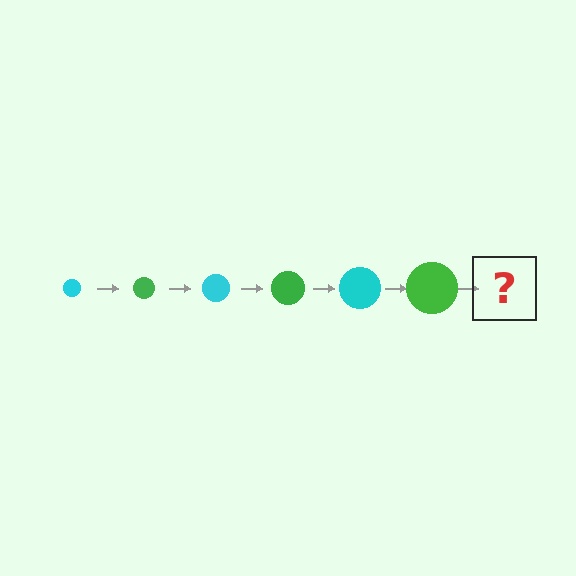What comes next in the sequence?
The next element should be a cyan circle, larger than the previous one.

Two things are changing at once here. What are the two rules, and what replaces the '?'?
The two rules are that the circle grows larger each step and the color cycles through cyan and green. The '?' should be a cyan circle, larger than the previous one.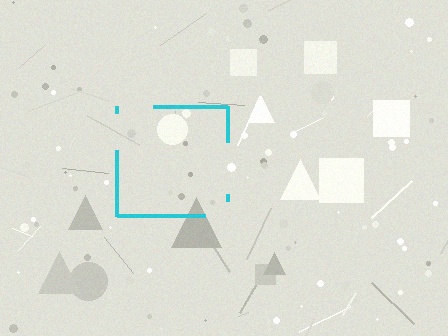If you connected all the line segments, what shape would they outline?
They would outline a square.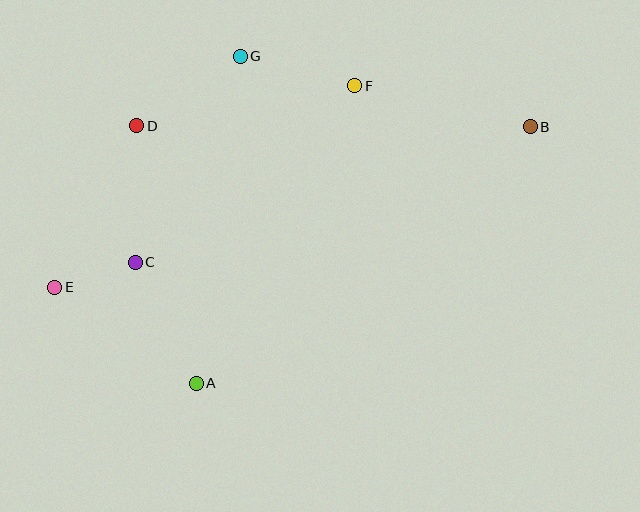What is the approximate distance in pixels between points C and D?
The distance between C and D is approximately 137 pixels.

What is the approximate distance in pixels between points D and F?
The distance between D and F is approximately 222 pixels.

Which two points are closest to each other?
Points C and E are closest to each other.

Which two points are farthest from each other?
Points B and E are farthest from each other.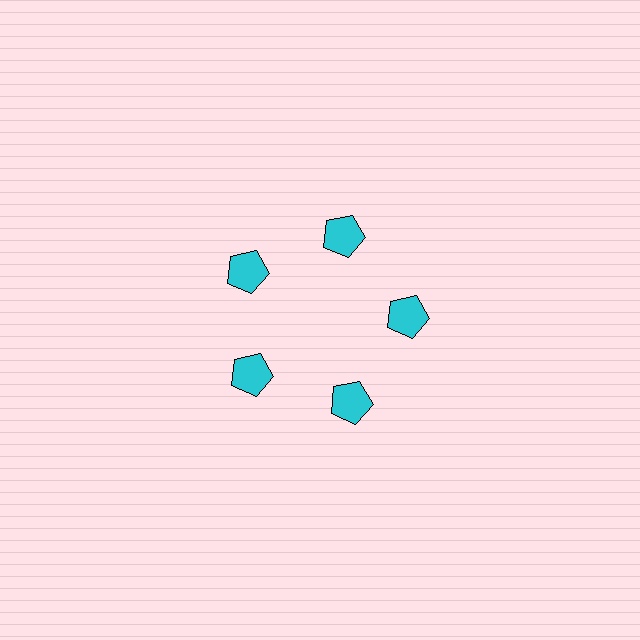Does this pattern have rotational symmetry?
Yes, this pattern has 5-fold rotational symmetry. It looks the same after rotating 72 degrees around the center.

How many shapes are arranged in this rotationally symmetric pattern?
There are 5 shapes, arranged in 5 groups of 1.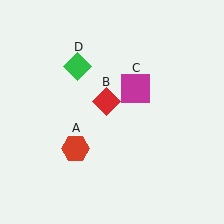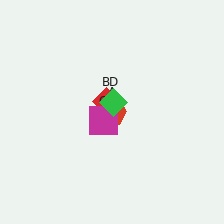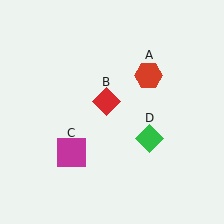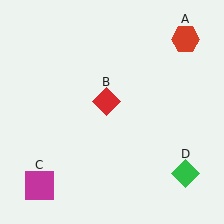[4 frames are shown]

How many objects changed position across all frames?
3 objects changed position: red hexagon (object A), magenta square (object C), green diamond (object D).